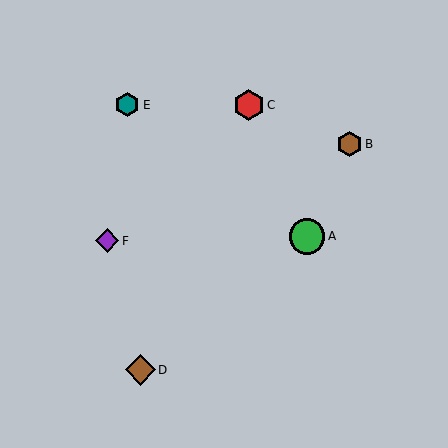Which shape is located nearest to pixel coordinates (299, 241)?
The green circle (labeled A) at (307, 236) is nearest to that location.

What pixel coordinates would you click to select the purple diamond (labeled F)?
Click at (107, 241) to select the purple diamond F.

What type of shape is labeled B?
Shape B is a brown hexagon.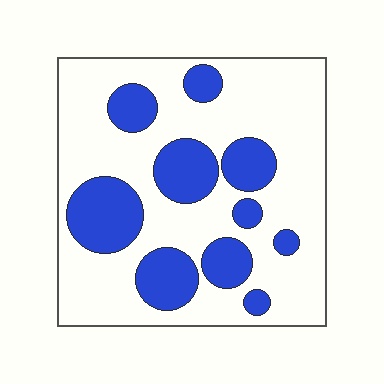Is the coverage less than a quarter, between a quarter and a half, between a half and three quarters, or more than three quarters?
Between a quarter and a half.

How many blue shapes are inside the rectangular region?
10.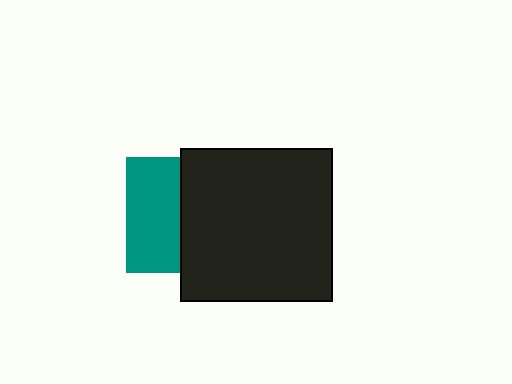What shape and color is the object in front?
The object in front is a black square.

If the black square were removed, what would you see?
You would see the complete teal square.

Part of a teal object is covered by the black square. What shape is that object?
It is a square.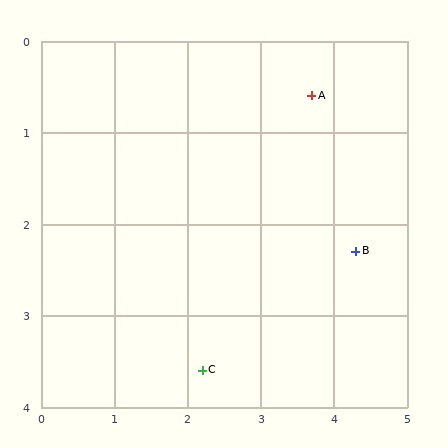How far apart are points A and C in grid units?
Points A and C are about 3.4 grid units apart.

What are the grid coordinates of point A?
Point A is at approximately (3.7, 0.6).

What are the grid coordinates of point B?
Point B is at approximately (4.3, 2.3).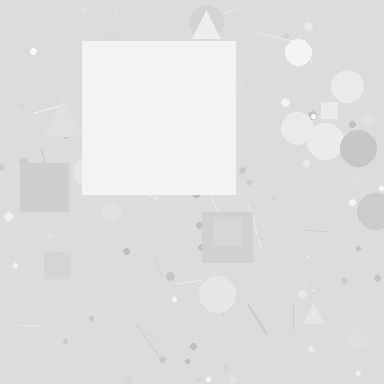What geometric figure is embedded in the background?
A square is embedded in the background.